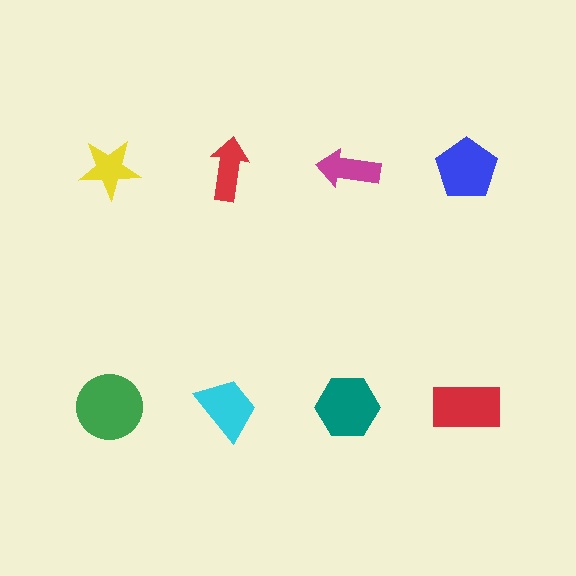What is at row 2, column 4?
A red rectangle.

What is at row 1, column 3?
A magenta arrow.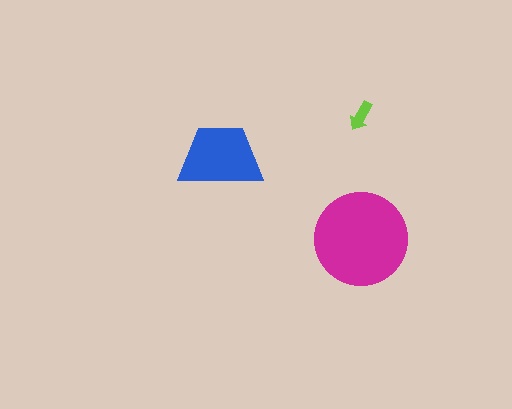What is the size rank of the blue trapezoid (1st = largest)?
2nd.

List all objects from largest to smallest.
The magenta circle, the blue trapezoid, the lime arrow.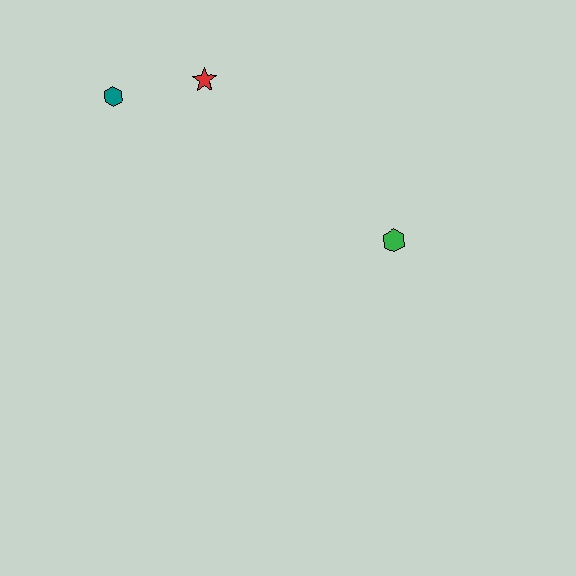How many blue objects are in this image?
There are no blue objects.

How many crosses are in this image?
There are no crosses.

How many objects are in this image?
There are 3 objects.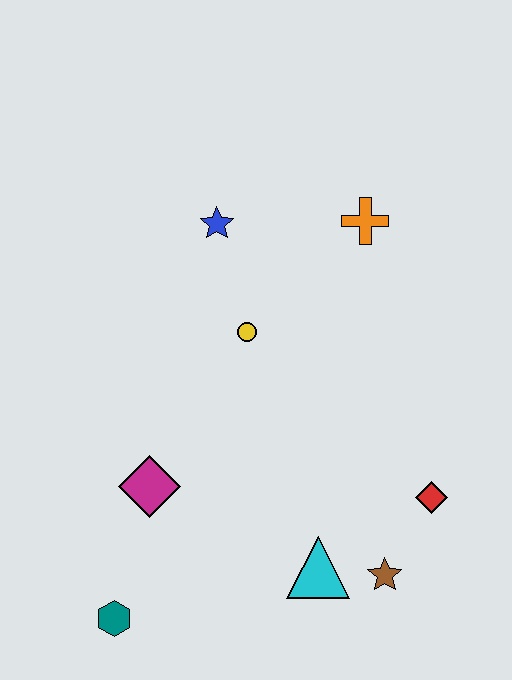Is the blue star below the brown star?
No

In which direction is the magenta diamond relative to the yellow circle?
The magenta diamond is below the yellow circle.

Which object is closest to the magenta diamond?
The teal hexagon is closest to the magenta diamond.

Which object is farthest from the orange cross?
The teal hexagon is farthest from the orange cross.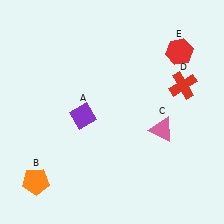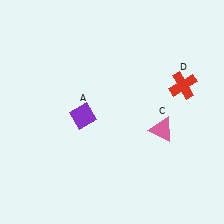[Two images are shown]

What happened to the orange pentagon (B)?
The orange pentagon (B) was removed in Image 2. It was in the bottom-left area of Image 1.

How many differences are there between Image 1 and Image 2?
There are 2 differences between the two images.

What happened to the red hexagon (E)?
The red hexagon (E) was removed in Image 2. It was in the top-right area of Image 1.